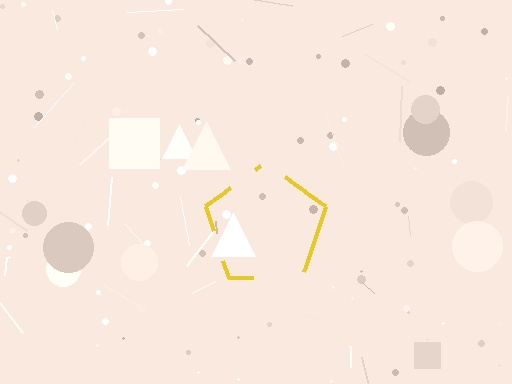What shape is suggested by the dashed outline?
The dashed outline suggests a pentagon.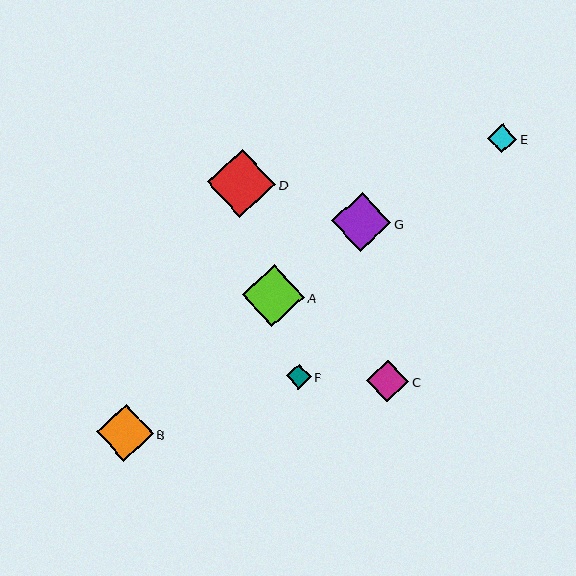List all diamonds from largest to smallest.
From largest to smallest: D, A, G, B, C, E, F.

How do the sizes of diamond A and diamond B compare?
Diamond A and diamond B are approximately the same size.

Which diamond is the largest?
Diamond D is the largest with a size of approximately 68 pixels.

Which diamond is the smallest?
Diamond F is the smallest with a size of approximately 25 pixels.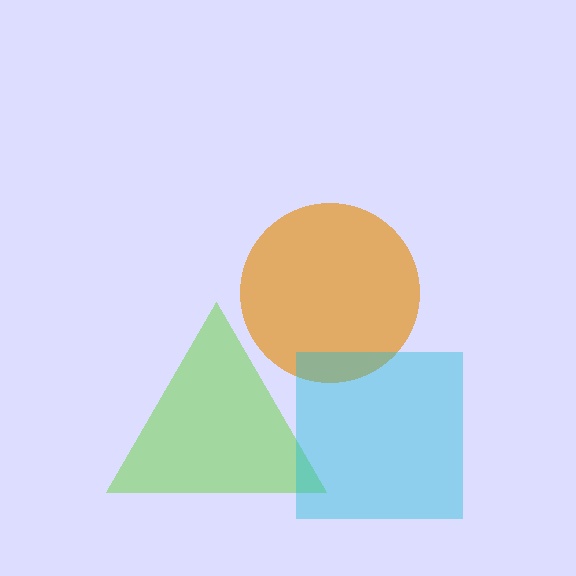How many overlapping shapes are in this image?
There are 3 overlapping shapes in the image.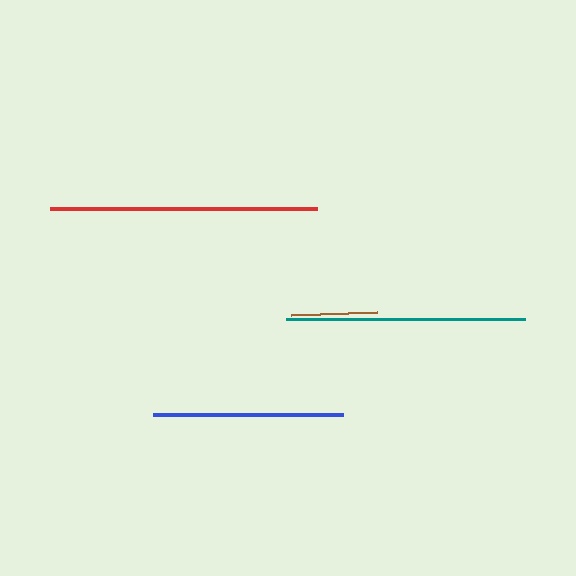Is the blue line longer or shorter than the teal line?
The teal line is longer than the blue line.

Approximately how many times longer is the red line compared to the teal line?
The red line is approximately 1.1 times the length of the teal line.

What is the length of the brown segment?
The brown segment is approximately 86 pixels long.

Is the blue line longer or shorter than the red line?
The red line is longer than the blue line.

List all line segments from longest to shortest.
From longest to shortest: red, teal, blue, brown.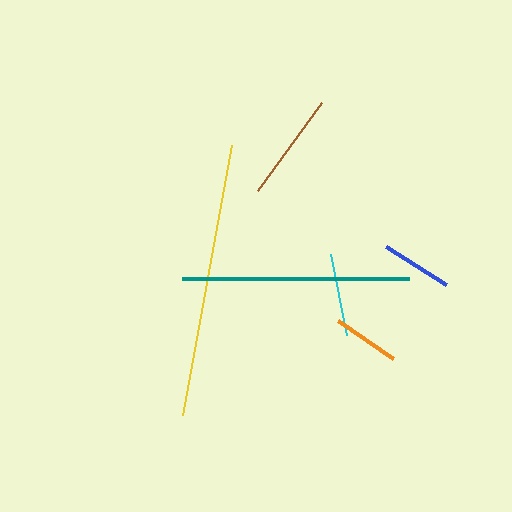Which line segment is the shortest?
The orange line is the shortest at approximately 67 pixels.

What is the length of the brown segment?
The brown segment is approximately 110 pixels long.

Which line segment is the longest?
The yellow line is the longest at approximately 275 pixels.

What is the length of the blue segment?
The blue segment is approximately 72 pixels long.